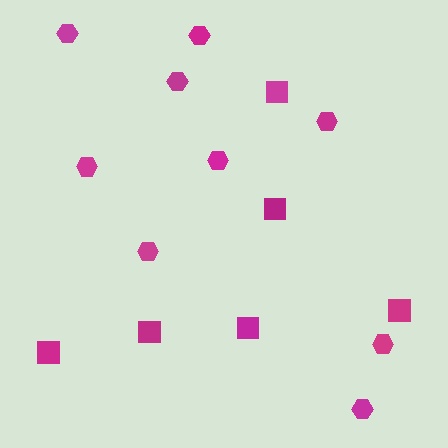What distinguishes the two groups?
There are 2 groups: one group of squares (6) and one group of hexagons (9).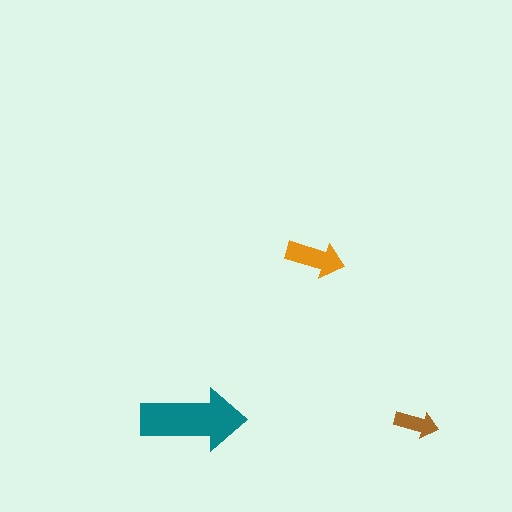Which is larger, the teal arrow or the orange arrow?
The teal one.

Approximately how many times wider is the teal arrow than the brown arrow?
About 2.5 times wider.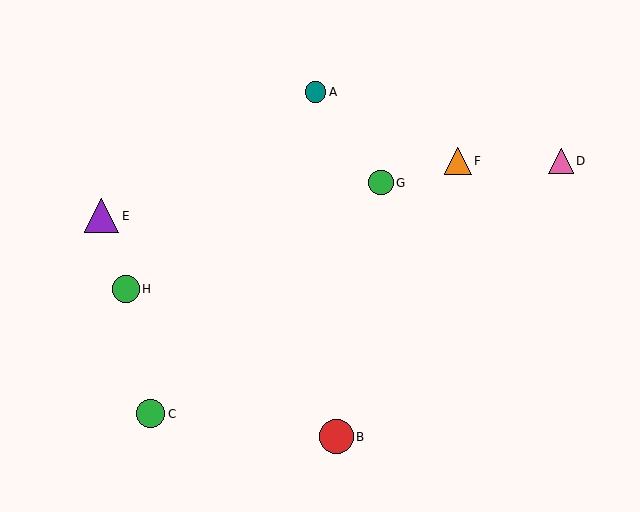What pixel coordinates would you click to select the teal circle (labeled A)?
Click at (316, 92) to select the teal circle A.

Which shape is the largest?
The purple triangle (labeled E) is the largest.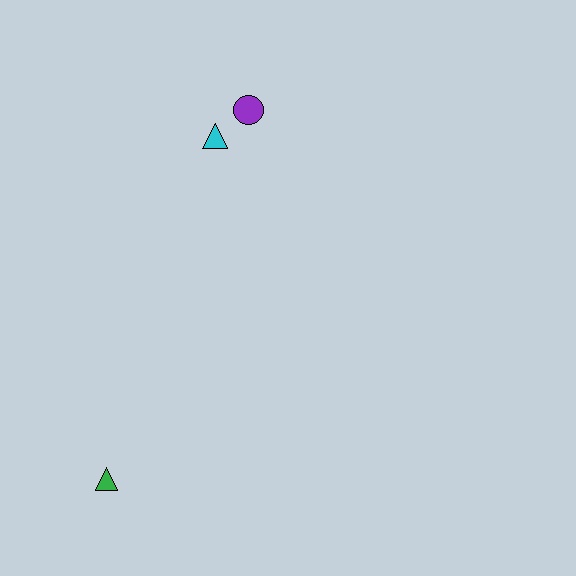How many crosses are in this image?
There are no crosses.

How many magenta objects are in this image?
There are no magenta objects.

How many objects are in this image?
There are 3 objects.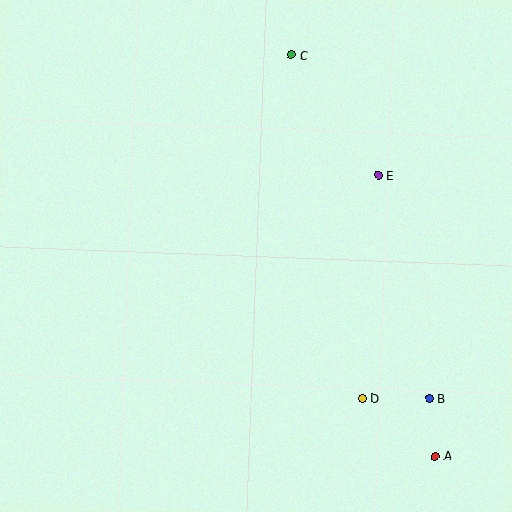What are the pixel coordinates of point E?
Point E is at (379, 175).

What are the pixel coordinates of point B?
Point B is at (429, 398).